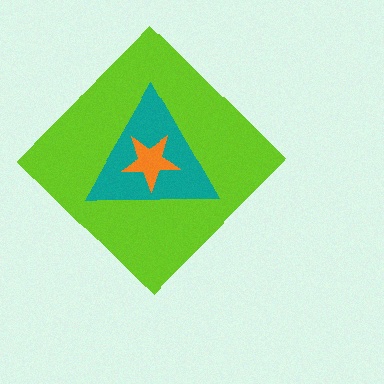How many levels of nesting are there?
3.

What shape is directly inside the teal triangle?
The orange star.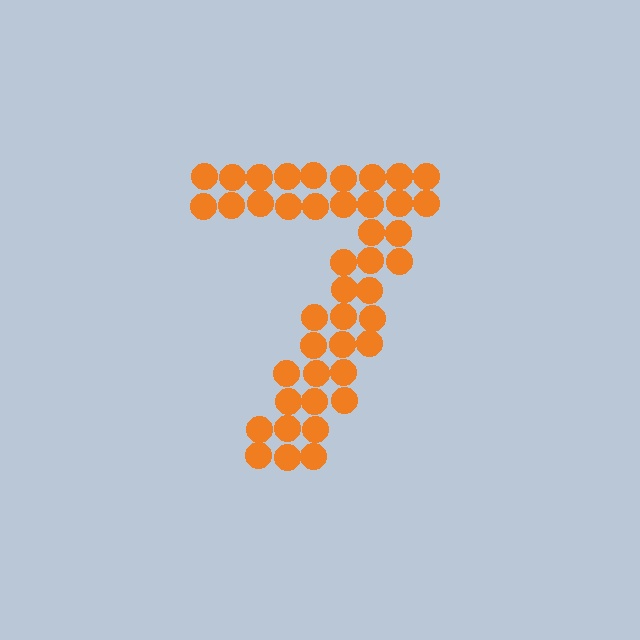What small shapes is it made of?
It is made of small circles.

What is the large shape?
The large shape is the digit 7.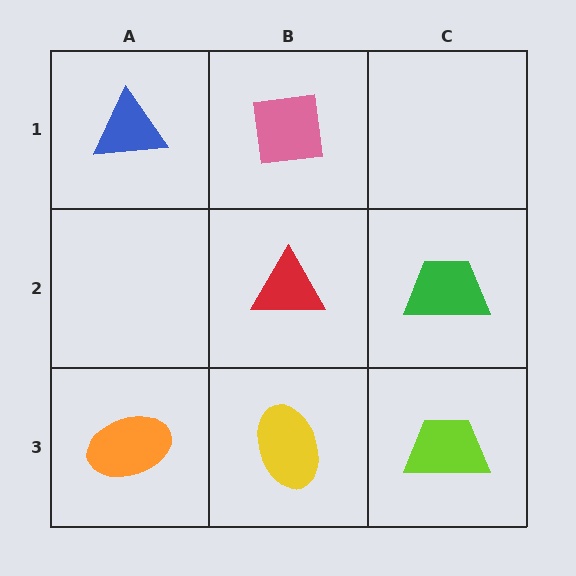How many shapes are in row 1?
2 shapes.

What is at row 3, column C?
A lime trapezoid.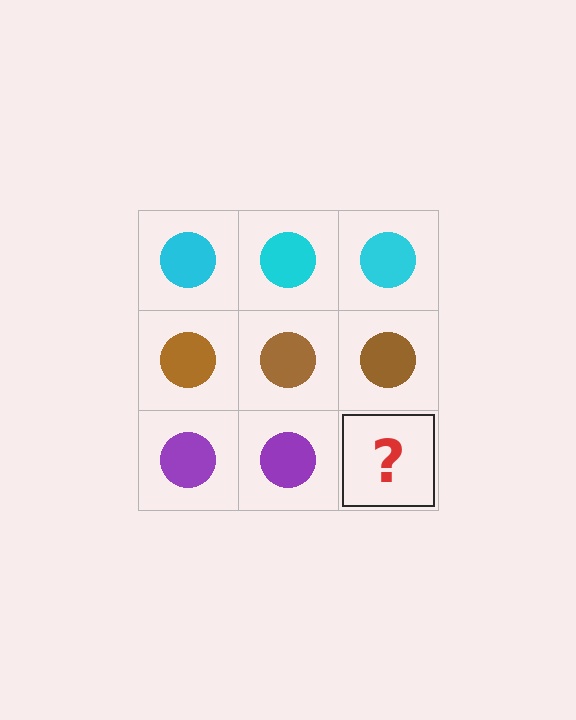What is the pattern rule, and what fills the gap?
The rule is that each row has a consistent color. The gap should be filled with a purple circle.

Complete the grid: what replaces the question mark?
The question mark should be replaced with a purple circle.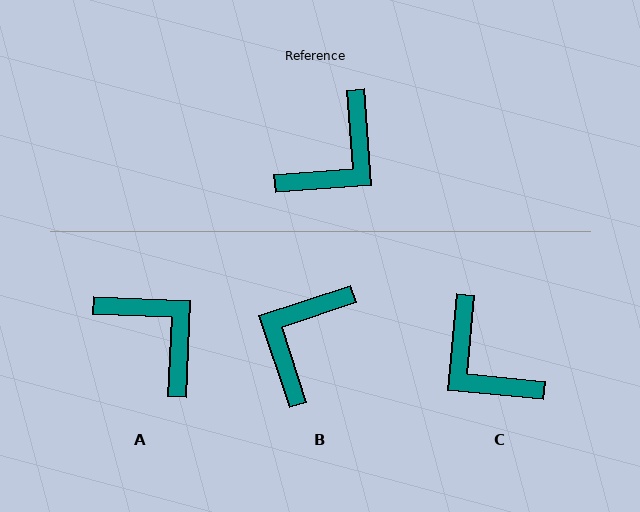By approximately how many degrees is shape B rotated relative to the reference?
Approximately 166 degrees clockwise.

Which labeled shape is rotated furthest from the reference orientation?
B, about 166 degrees away.